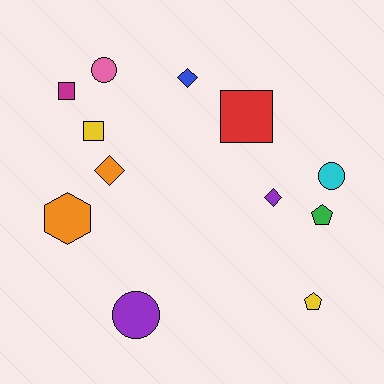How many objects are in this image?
There are 12 objects.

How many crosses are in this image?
There are no crosses.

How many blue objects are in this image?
There is 1 blue object.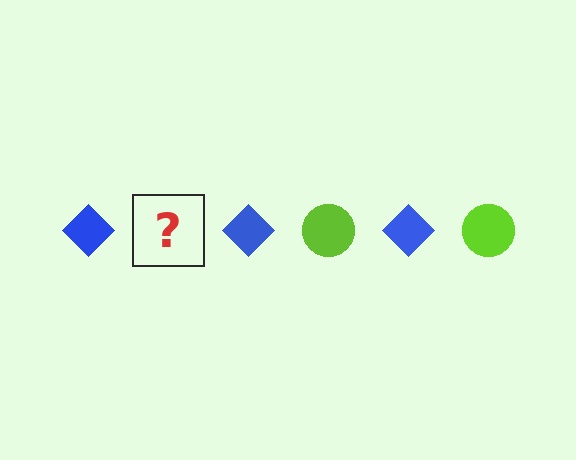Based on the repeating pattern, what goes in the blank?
The blank should be a lime circle.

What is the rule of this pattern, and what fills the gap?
The rule is that the pattern alternates between blue diamond and lime circle. The gap should be filled with a lime circle.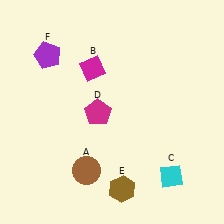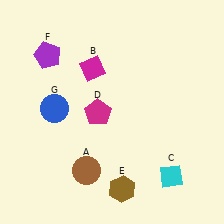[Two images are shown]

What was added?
A blue circle (G) was added in Image 2.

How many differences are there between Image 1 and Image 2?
There is 1 difference between the two images.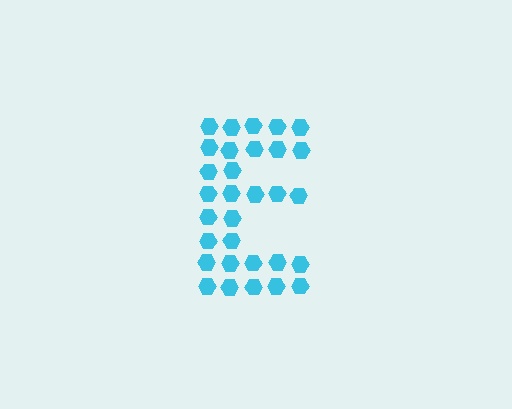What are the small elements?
The small elements are hexagons.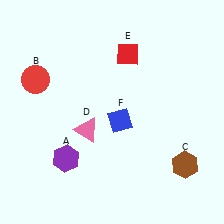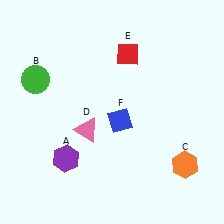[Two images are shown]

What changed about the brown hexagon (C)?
In Image 1, C is brown. In Image 2, it changed to orange.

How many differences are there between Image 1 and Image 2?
There are 2 differences between the two images.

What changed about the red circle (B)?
In Image 1, B is red. In Image 2, it changed to green.